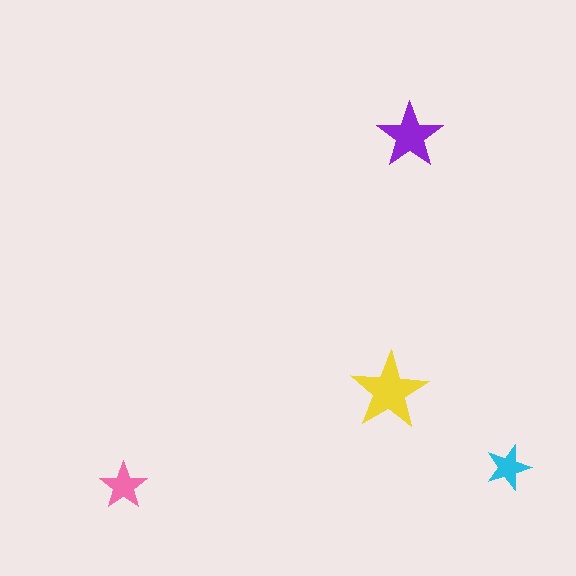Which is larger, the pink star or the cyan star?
The pink one.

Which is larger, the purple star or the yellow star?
The yellow one.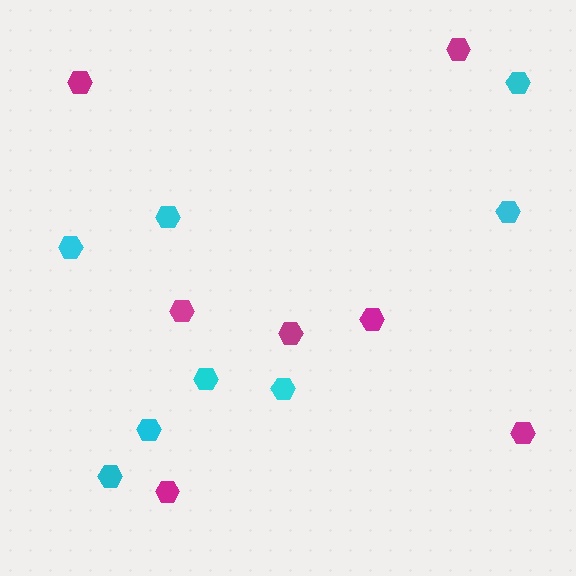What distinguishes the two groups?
There are 2 groups: one group of magenta hexagons (7) and one group of cyan hexagons (8).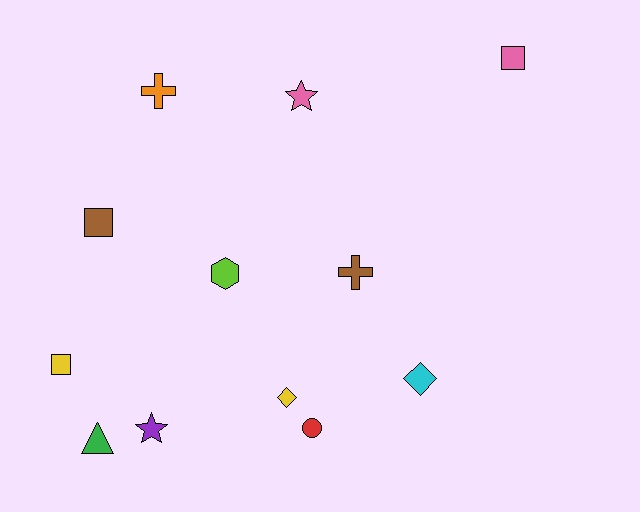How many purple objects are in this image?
There is 1 purple object.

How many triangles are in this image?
There is 1 triangle.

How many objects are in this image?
There are 12 objects.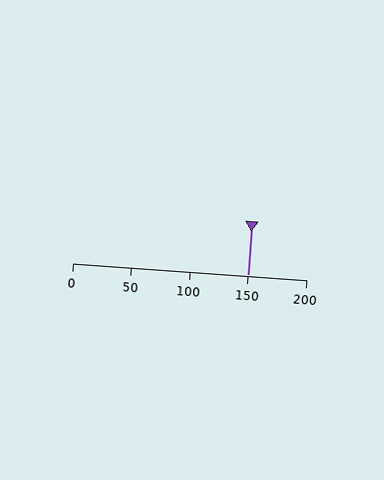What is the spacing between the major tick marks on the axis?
The major ticks are spaced 50 apart.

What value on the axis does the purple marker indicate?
The marker indicates approximately 150.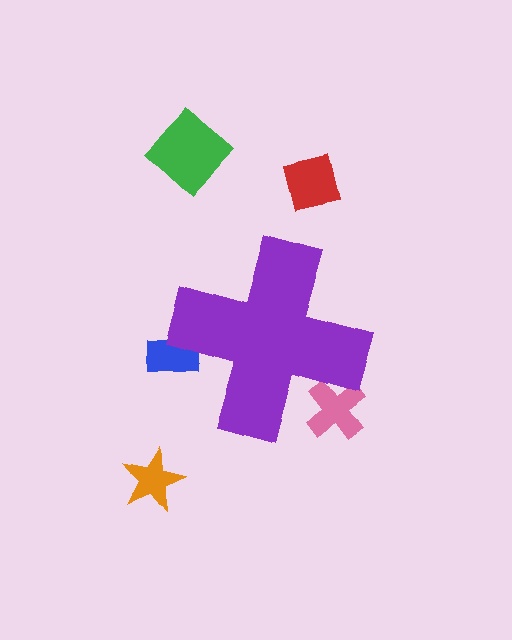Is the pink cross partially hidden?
Yes, the pink cross is partially hidden behind the purple cross.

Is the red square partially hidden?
No, the red square is fully visible.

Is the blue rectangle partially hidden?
Yes, the blue rectangle is partially hidden behind the purple cross.